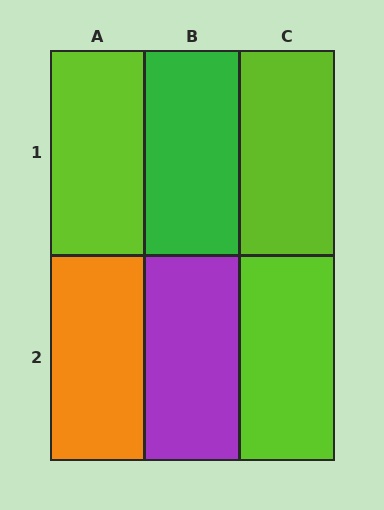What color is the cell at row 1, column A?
Lime.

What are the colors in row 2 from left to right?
Orange, purple, lime.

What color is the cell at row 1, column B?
Green.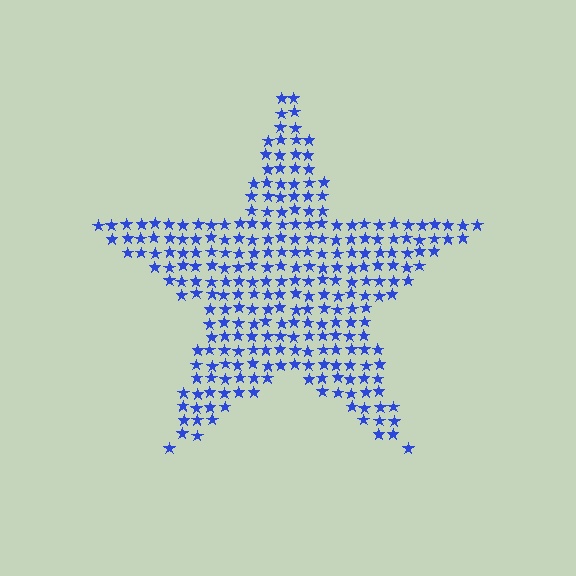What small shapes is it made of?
It is made of small stars.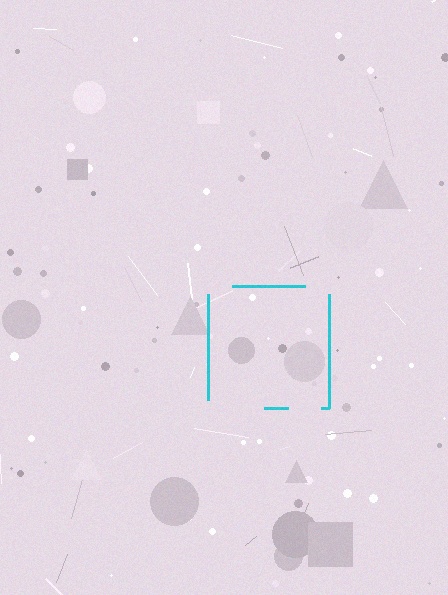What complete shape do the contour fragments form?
The contour fragments form a square.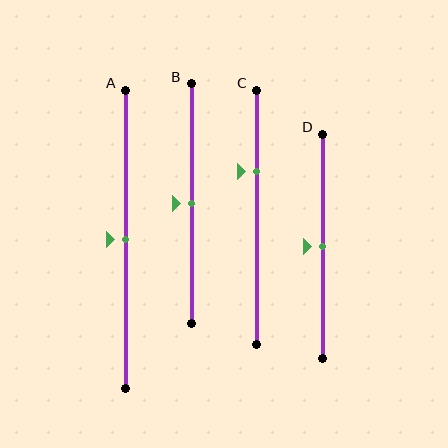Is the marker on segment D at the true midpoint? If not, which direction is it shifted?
Yes, the marker on segment D is at the true midpoint.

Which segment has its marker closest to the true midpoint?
Segment A has its marker closest to the true midpoint.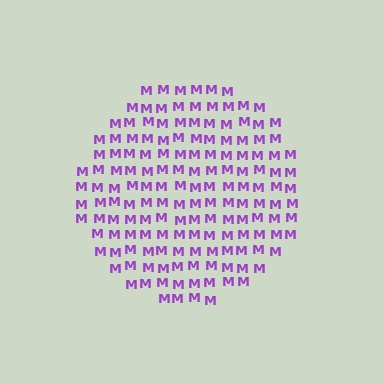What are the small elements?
The small elements are letter M's.